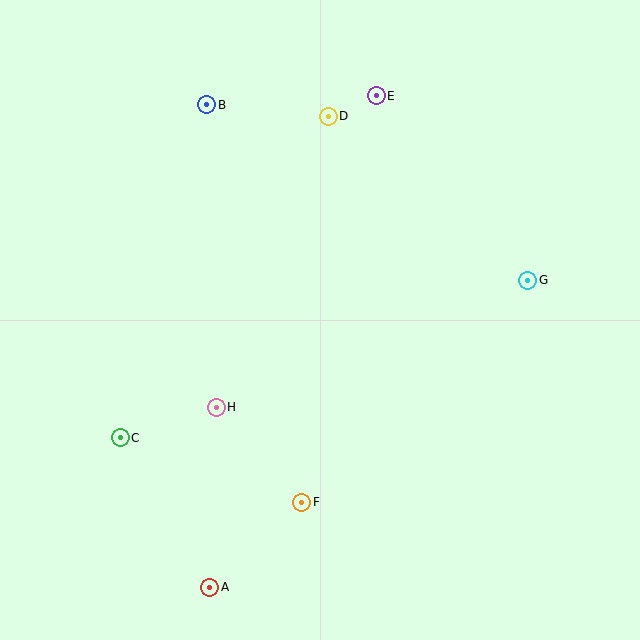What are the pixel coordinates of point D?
Point D is at (328, 116).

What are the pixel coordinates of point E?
Point E is at (376, 96).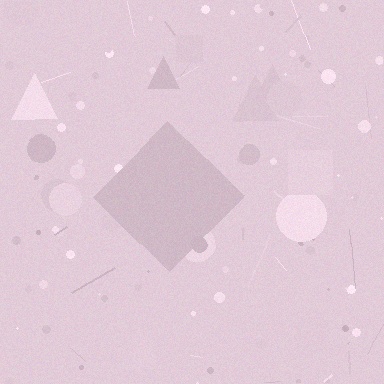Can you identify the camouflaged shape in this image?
The camouflaged shape is a diamond.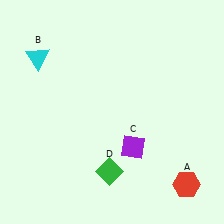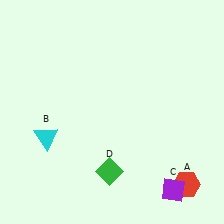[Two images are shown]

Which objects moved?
The objects that moved are: the cyan triangle (B), the purple diamond (C).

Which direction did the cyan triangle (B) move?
The cyan triangle (B) moved down.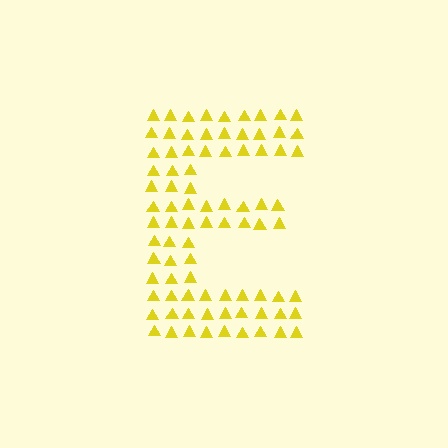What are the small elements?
The small elements are triangles.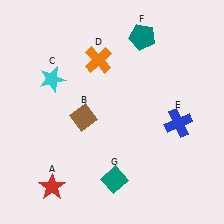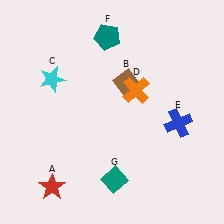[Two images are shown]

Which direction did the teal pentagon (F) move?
The teal pentagon (F) moved left.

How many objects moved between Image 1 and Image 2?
3 objects moved between the two images.